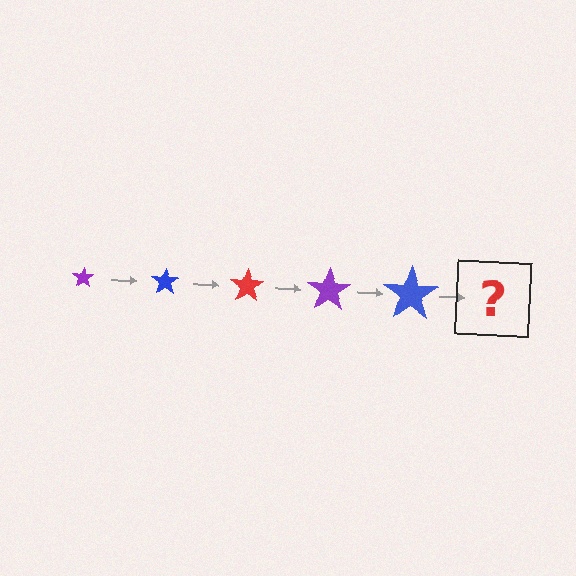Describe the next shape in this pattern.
It should be a red star, larger than the previous one.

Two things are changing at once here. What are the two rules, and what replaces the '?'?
The two rules are that the star grows larger each step and the color cycles through purple, blue, and red. The '?' should be a red star, larger than the previous one.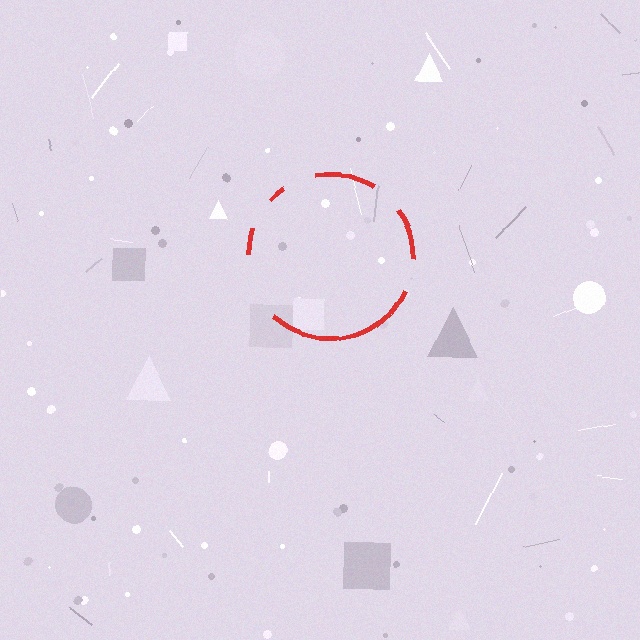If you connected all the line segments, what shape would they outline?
They would outline a circle.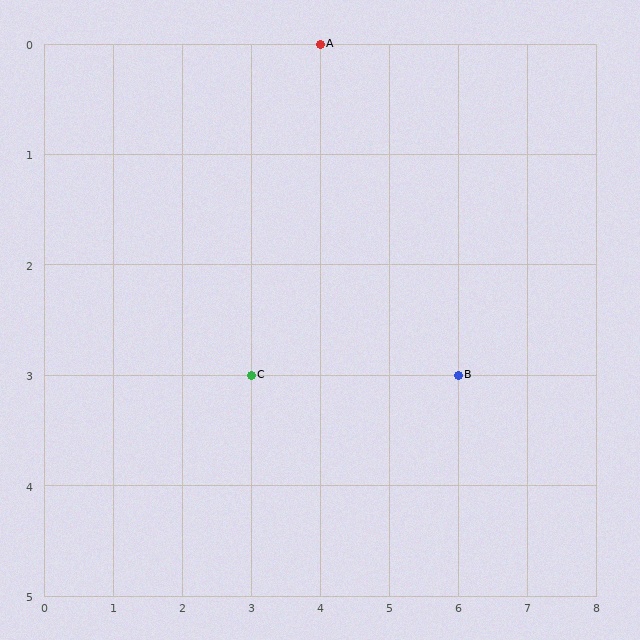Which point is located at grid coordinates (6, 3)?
Point B is at (6, 3).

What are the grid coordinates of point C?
Point C is at grid coordinates (3, 3).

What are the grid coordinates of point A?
Point A is at grid coordinates (4, 0).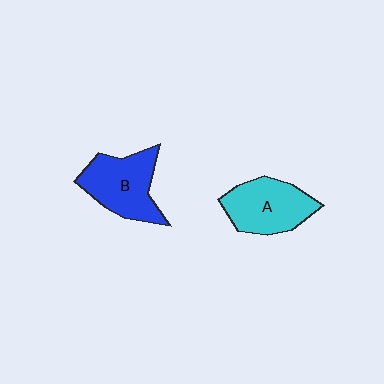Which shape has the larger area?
Shape B (blue).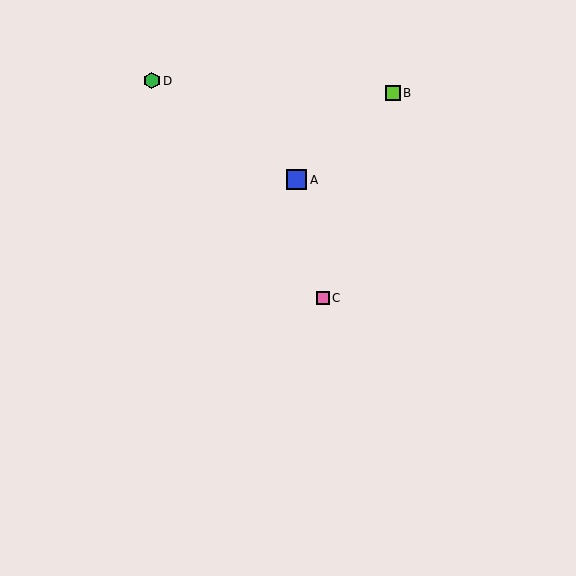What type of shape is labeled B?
Shape B is a lime square.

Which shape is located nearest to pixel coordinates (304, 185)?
The blue square (labeled A) at (297, 180) is nearest to that location.